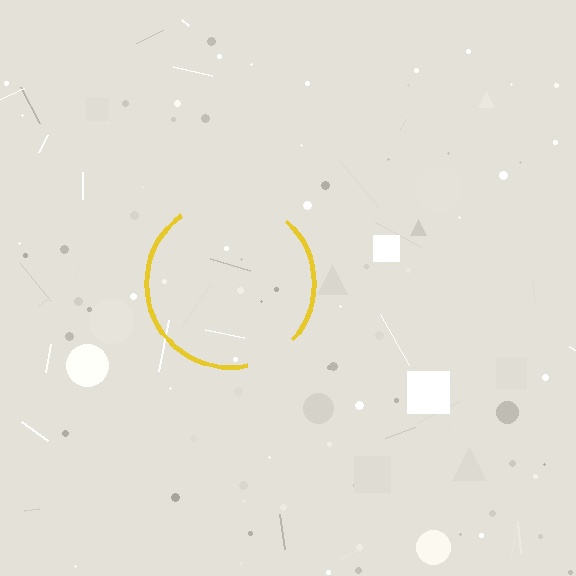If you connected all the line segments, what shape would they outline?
They would outline a circle.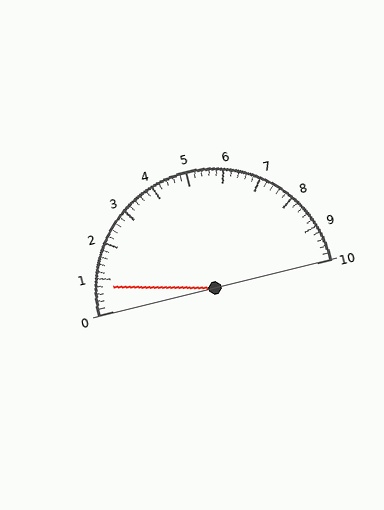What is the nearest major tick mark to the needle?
The nearest major tick mark is 1.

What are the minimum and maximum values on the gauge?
The gauge ranges from 0 to 10.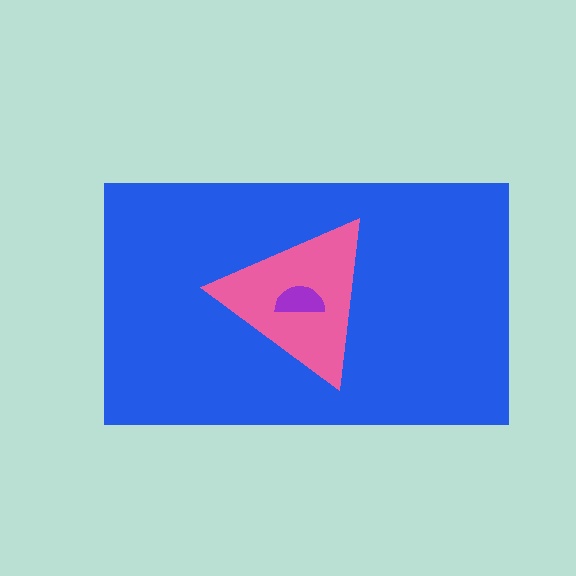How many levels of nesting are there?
3.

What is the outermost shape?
The blue rectangle.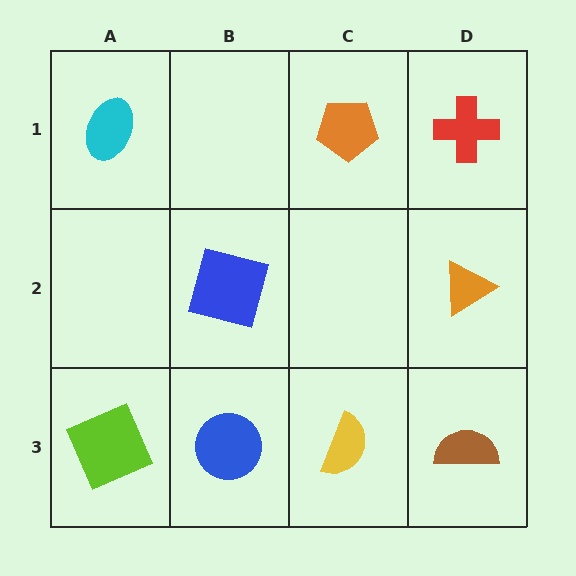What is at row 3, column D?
A brown semicircle.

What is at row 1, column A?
A cyan ellipse.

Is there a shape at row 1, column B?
No, that cell is empty.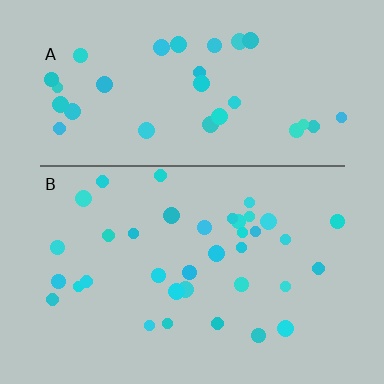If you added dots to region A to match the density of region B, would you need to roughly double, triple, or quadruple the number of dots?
Approximately double.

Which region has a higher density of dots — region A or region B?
B (the bottom).